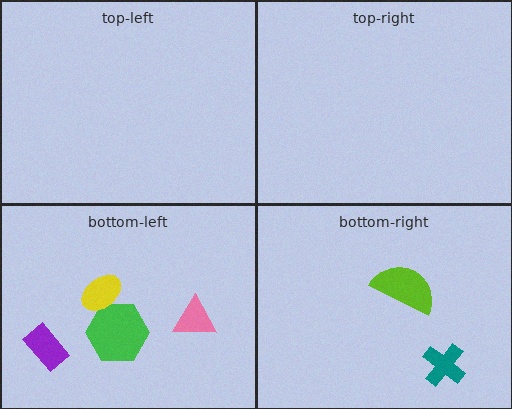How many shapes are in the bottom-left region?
4.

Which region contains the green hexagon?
The bottom-left region.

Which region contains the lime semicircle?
The bottom-right region.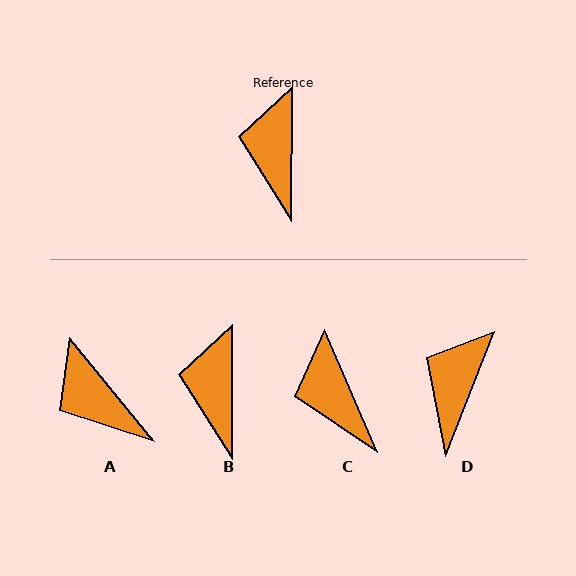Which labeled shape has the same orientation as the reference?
B.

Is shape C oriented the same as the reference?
No, it is off by about 24 degrees.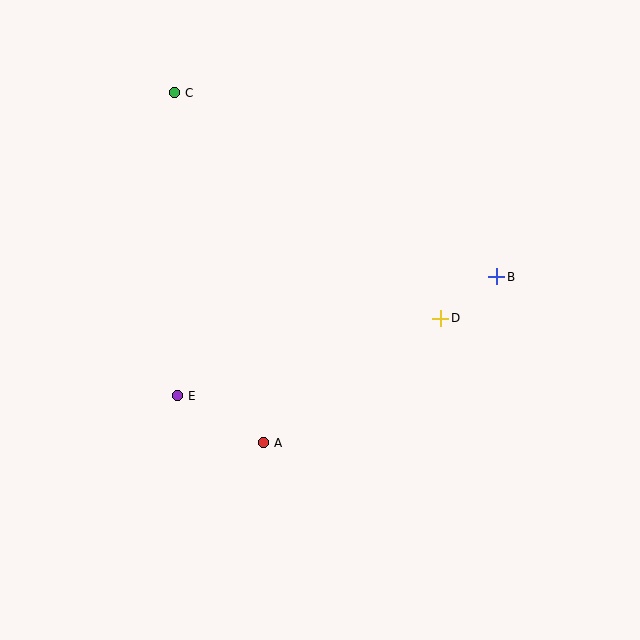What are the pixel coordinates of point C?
Point C is at (175, 93).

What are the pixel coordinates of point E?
Point E is at (178, 396).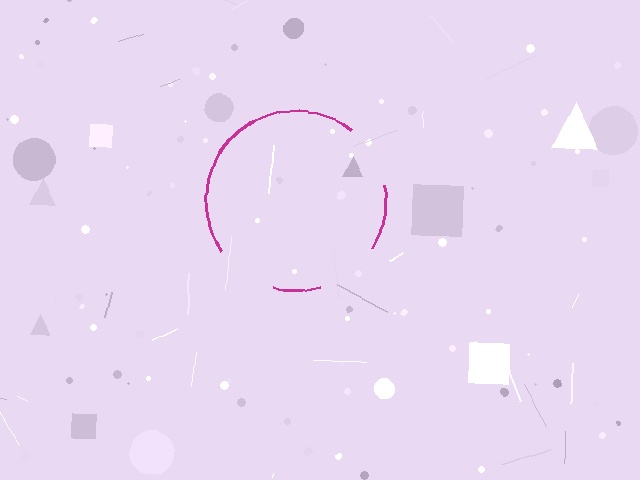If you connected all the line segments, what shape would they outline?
They would outline a circle.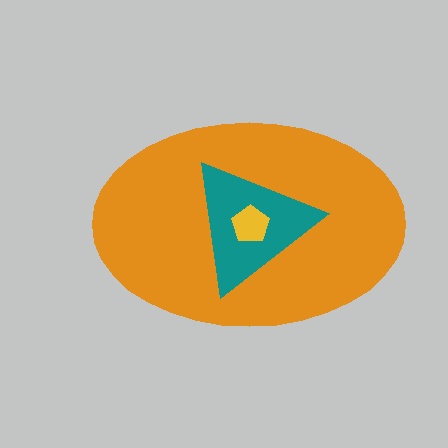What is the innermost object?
The yellow pentagon.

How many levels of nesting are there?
3.